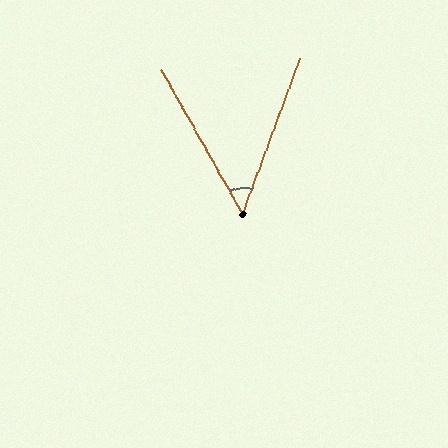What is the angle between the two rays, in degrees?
Approximately 50 degrees.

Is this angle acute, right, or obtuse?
It is acute.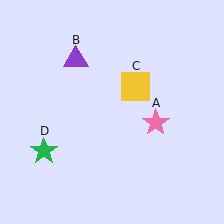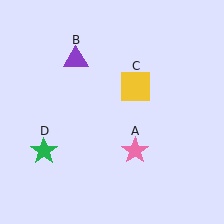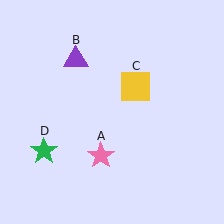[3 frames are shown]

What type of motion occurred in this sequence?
The pink star (object A) rotated clockwise around the center of the scene.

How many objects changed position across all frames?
1 object changed position: pink star (object A).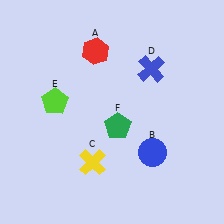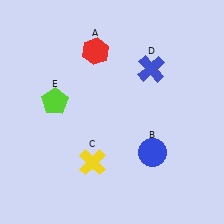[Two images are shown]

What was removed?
The green pentagon (F) was removed in Image 2.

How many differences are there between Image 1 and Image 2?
There is 1 difference between the two images.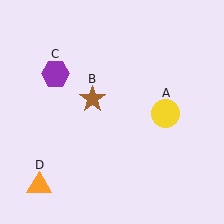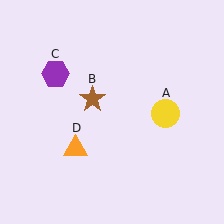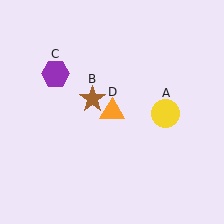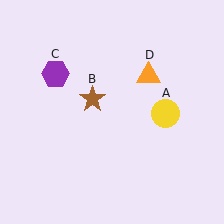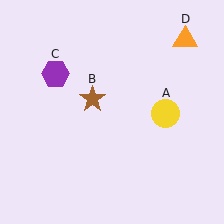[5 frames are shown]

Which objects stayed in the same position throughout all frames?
Yellow circle (object A) and brown star (object B) and purple hexagon (object C) remained stationary.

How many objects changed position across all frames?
1 object changed position: orange triangle (object D).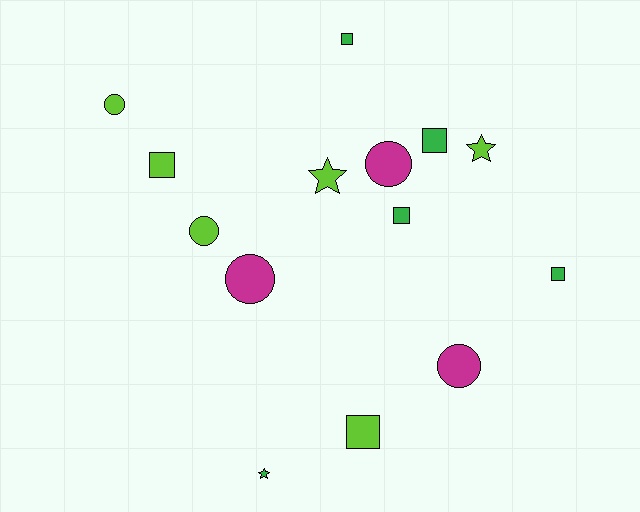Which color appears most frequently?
Lime, with 6 objects.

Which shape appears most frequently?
Square, with 6 objects.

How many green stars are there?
There is 1 green star.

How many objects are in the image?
There are 14 objects.